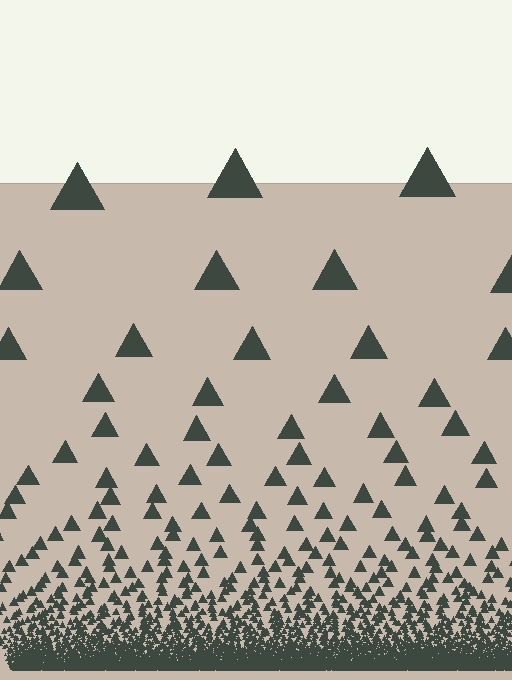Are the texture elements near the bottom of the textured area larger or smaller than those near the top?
Smaller. The gradient is inverted — elements near the bottom are smaller and denser.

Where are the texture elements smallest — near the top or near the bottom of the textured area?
Near the bottom.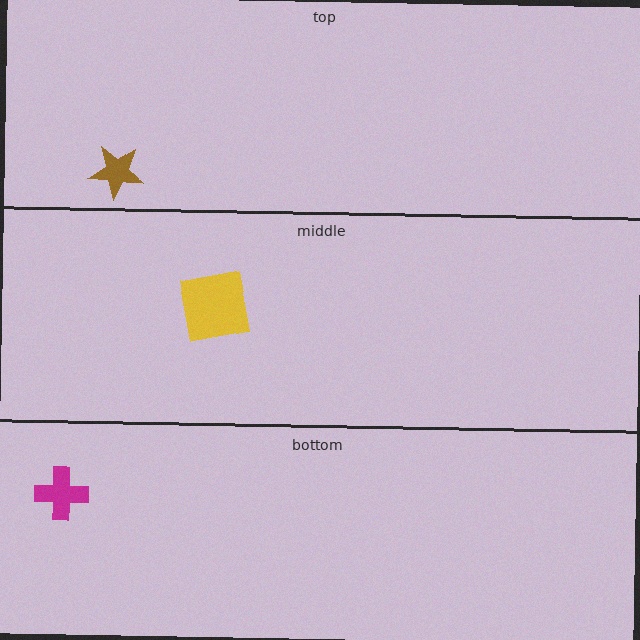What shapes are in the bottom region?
The magenta cross.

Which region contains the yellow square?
The middle region.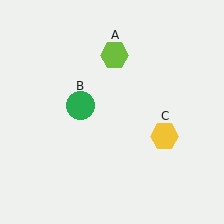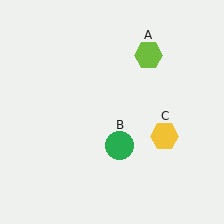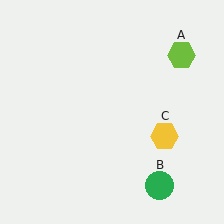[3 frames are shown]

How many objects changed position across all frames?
2 objects changed position: lime hexagon (object A), green circle (object B).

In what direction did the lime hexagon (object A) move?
The lime hexagon (object A) moved right.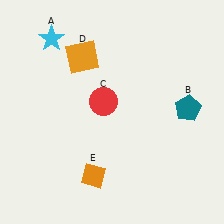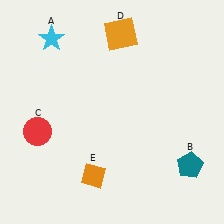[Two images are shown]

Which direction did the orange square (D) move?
The orange square (D) moved right.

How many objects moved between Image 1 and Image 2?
3 objects moved between the two images.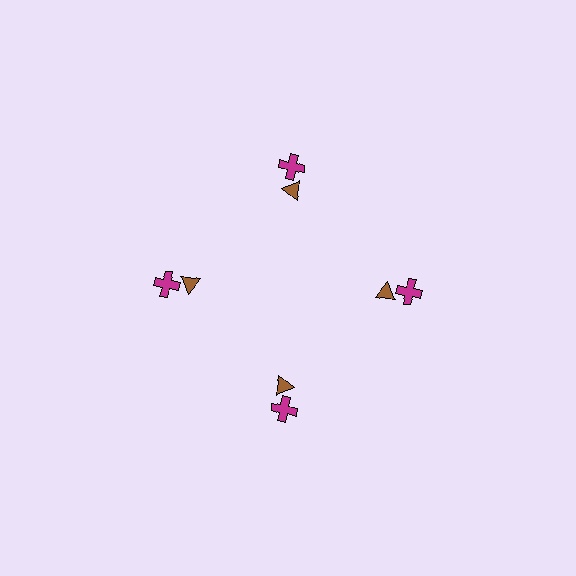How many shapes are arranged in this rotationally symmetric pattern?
There are 8 shapes, arranged in 4 groups of 2.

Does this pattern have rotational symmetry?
Yes, this pattern has 4-fold rotational symmetry. It looks the same after rotating 90 degrees around the center.